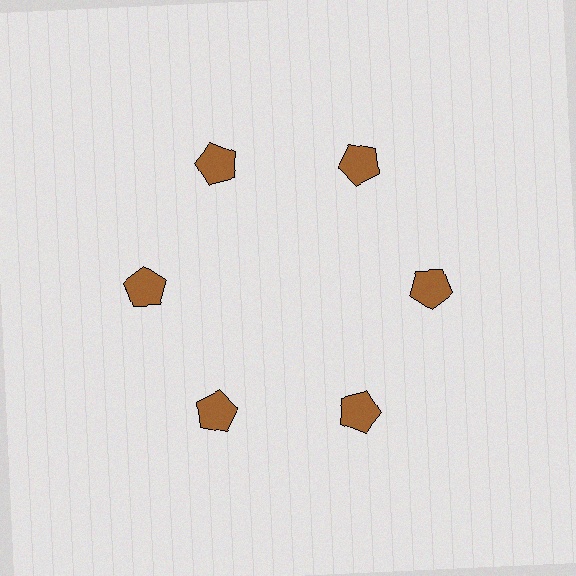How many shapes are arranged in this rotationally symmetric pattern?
There are 6 shapes, arranged in 6 groups of 1.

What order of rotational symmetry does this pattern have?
This pattern has 6-fold rotational symmetry.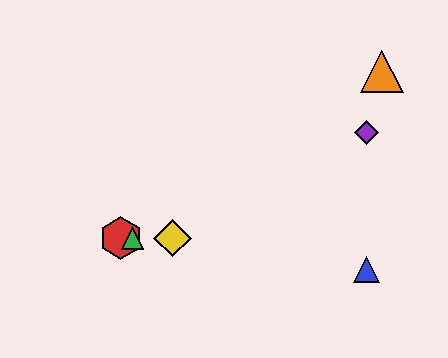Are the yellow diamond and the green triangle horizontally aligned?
Yes, both are at y≈238.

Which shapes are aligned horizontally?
The red hexagon, the green triangle, the yellow diamond are aligned horizontally.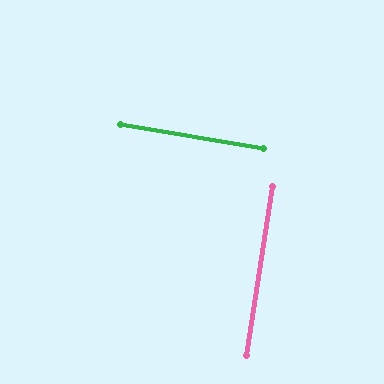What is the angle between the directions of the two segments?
Approximately 89 degrees.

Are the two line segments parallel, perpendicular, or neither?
Perpendicular — they meet at approximately 89°.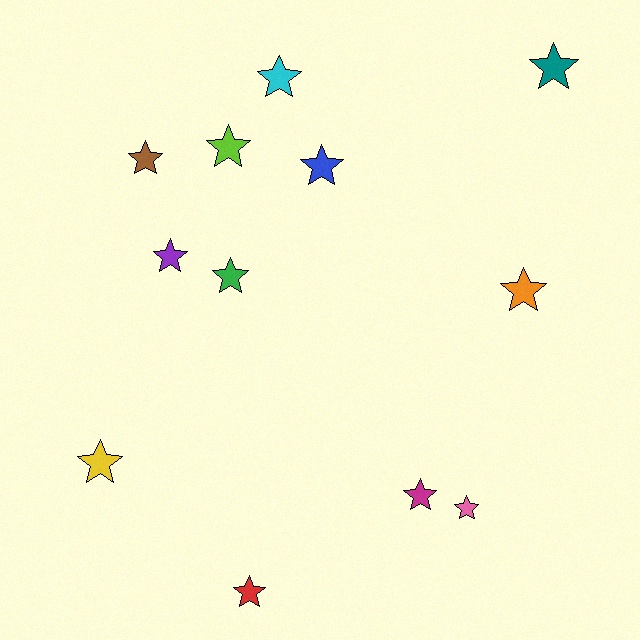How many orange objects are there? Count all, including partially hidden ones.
There is 1 orange object.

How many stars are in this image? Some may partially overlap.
There are 12 stars.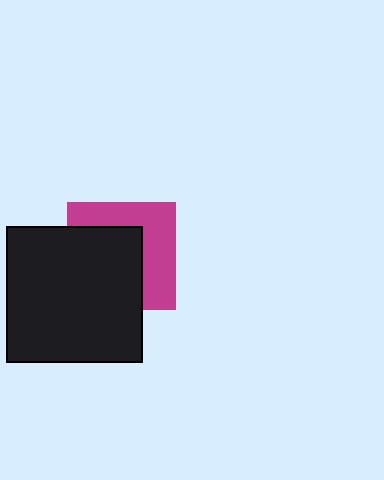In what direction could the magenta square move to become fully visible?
The magenta square could move toward the upper-right. That would shift it out from behind the black square entirely.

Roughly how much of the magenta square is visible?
About half of it is visible (roughly 45%).